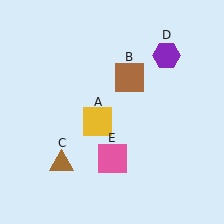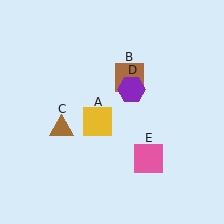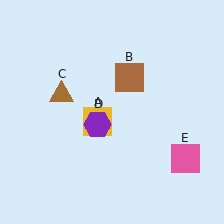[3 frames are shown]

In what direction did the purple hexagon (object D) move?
The purple hexagon (object D) moved down and to the left.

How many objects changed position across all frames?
3 objects changed position: brown triangle (object C), purple hexagon (object D), pink square (object E).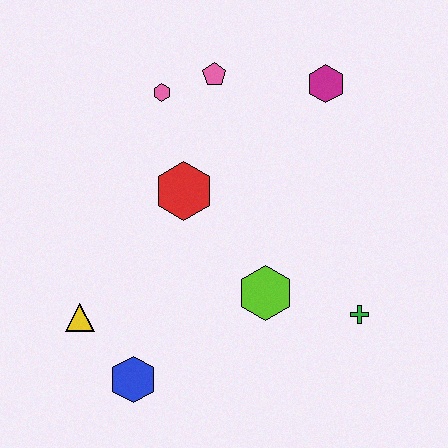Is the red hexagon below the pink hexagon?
Yes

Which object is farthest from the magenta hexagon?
The blue hexagon is farthest from the magenta hexagon.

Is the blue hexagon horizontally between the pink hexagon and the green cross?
No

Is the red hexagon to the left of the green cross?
Yes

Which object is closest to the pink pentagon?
The pink hexagon is closest to the pink pentagon.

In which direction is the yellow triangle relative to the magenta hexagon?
The yellow triangle is to the left of the magenta hexagon.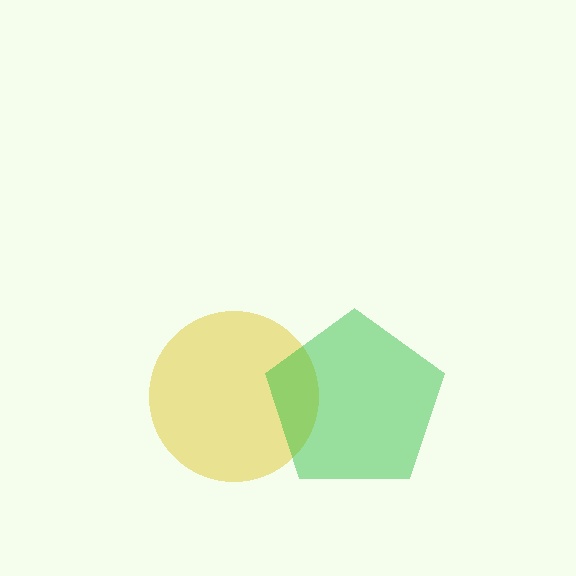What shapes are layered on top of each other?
The layered shapes are: a yellow circle, a green pentagon.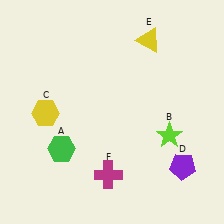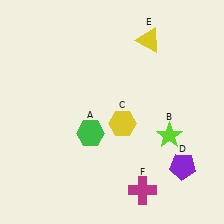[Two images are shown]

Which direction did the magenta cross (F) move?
The magenta cross (F) moved right.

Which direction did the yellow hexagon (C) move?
The yellow hexagon (C) moved right.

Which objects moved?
The objects that moved are: the green hexagon (A), the yellow hexagon (C), the magenta cross (F).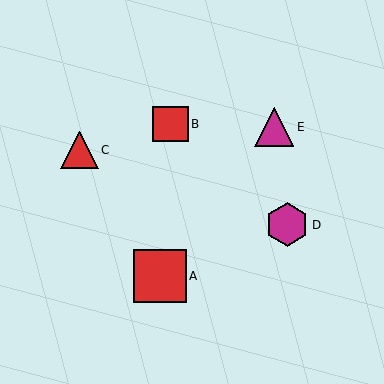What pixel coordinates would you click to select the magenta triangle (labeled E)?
Click at (274, 127) to select the magenta triangle E.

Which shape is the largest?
The red square (labeled A) is the largest.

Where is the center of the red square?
The center of the red square is at (170, 124).